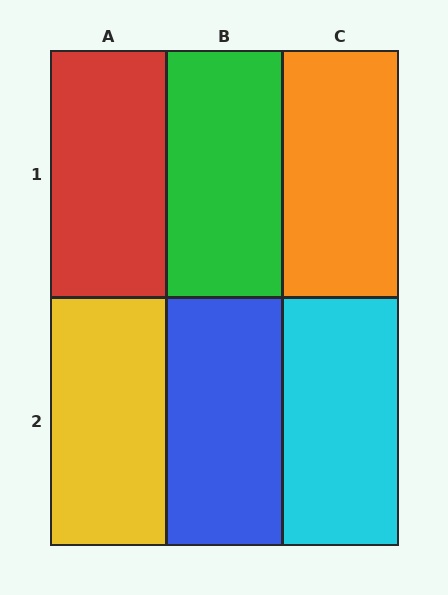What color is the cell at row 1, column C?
Orange.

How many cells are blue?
1 cell is blue.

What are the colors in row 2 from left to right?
Yellow, blue, cyan.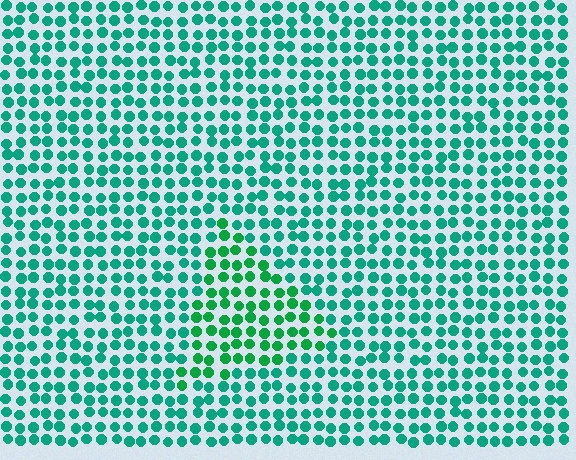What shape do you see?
I see a triangle.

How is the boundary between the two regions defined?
The boundary is defined purely by a slight shift in hue (about 26 degrees). Spacing, size, and orientation are identical on both sides.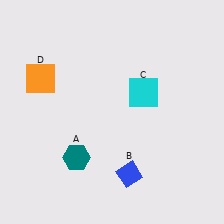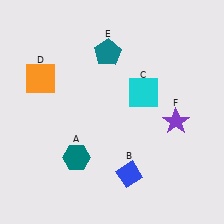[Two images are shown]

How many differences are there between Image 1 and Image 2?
There are 2 differences between the two images.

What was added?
A teal pentagon (E), a purple star (F) were added in Image 2.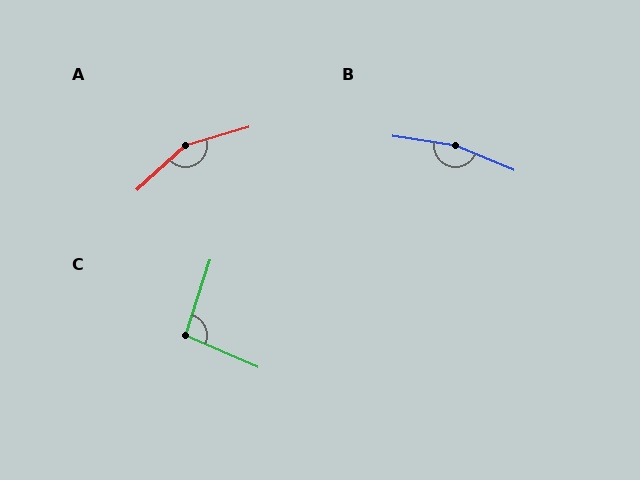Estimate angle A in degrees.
Approximately 153 degrees.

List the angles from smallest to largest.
C (96°), A (153°), B (167°).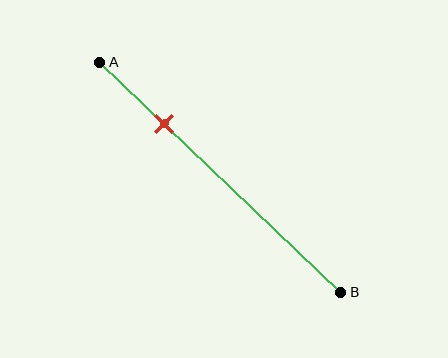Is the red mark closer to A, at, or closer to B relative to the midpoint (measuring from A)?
The red mark is closer to point A than the midpoint of segment AB.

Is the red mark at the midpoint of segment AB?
No, the mark is at about 25% from A, not at the 50% midpoint.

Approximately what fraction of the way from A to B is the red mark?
The red mark is approximately 25% of the way from A to B.